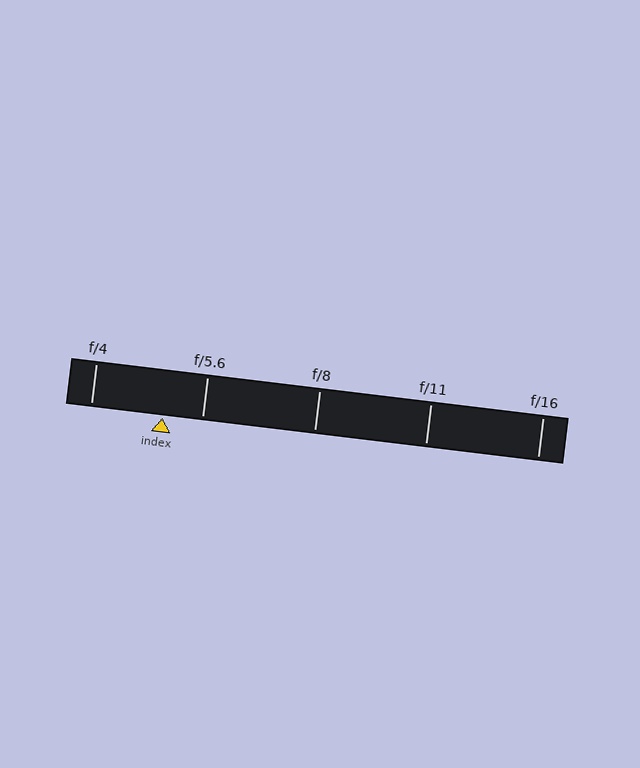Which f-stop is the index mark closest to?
The index mark is closest to f/5.6.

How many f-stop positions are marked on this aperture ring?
There are 5 f-stop positions marked.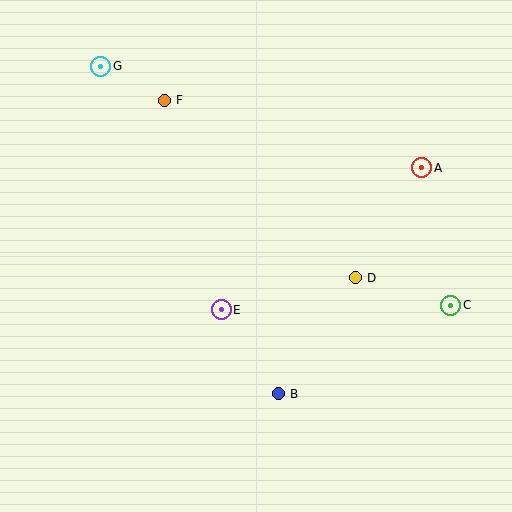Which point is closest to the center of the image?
Point E at (221, 310) is closest to the center.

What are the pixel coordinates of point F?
Point F is at (164, 100).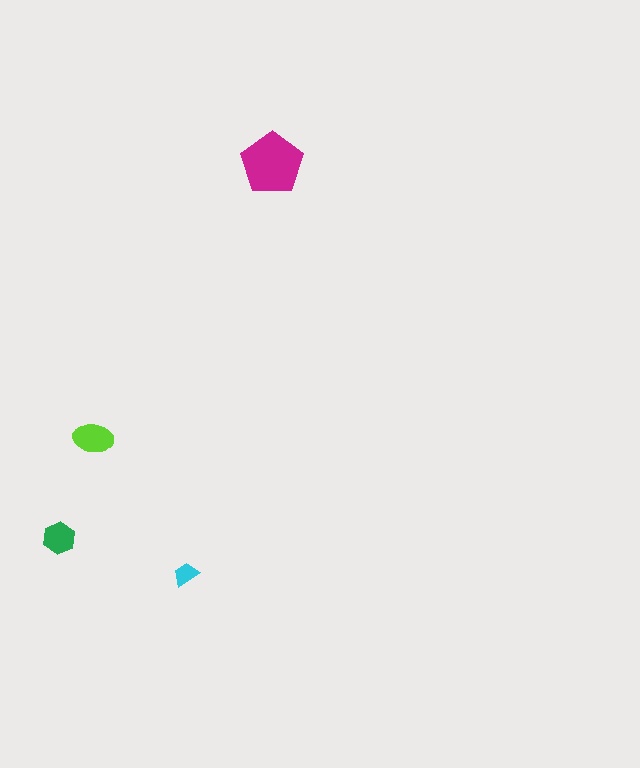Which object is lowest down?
The cyan trapezoid is bottommost.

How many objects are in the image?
There are 4 objects in the image.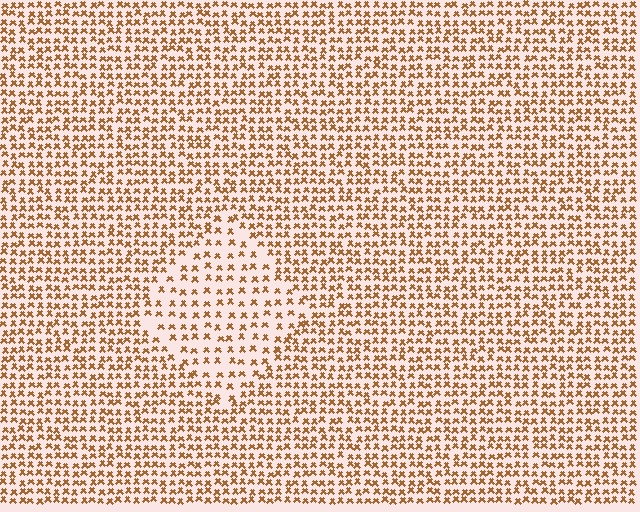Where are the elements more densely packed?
The elements are more densely packed outside the diamond boundary.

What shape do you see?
I see a diamond.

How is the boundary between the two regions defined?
The boundary is defined by a change in element density (approximately 1.8x ratio). All elements are the same color, size, and shape.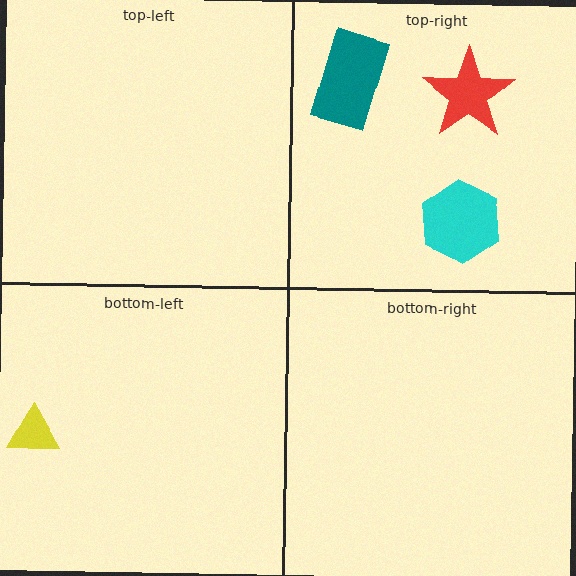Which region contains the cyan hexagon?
The top-right region.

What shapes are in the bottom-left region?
The yellow triangle.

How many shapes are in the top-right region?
3.